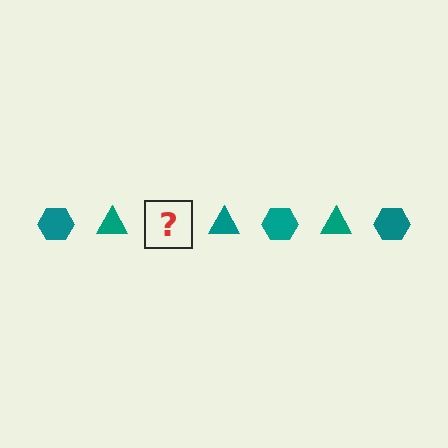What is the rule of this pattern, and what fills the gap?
The rule is that the pattern cycles through hexagon, triangle shapes in teal. The gap should be filled with a teal hexagon.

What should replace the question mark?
The question mark should be replaced with a teal hexagon.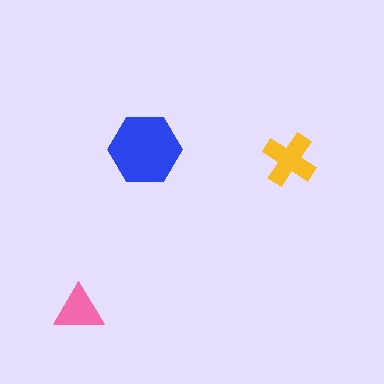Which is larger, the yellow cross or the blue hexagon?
The blue hexagon.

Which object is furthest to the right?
The yellow cross is rightmost.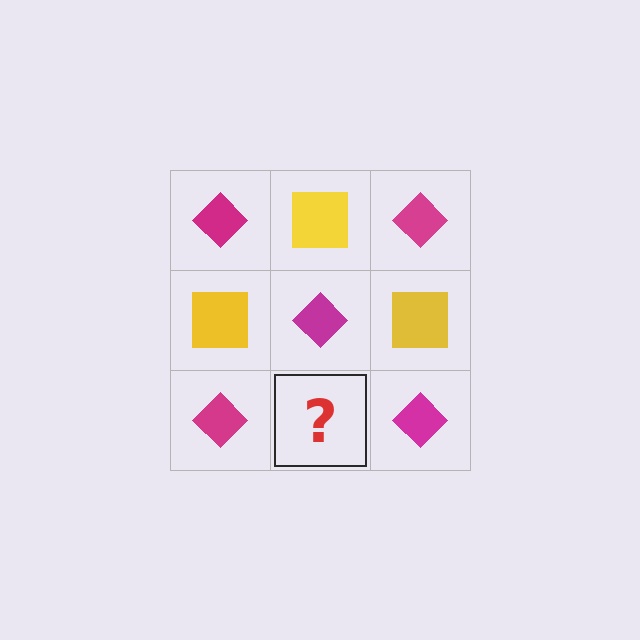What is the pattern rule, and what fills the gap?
The rule is that it alternates magenta diamond and yellow square in a checkerboard pattern. The gap should be filled with a yellow square.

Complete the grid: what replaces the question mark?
The question mark should be replaced with a yellow square.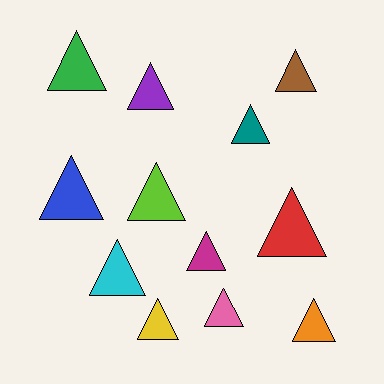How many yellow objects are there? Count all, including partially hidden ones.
There is 1 yellow object.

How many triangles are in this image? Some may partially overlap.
There are 12 triangles.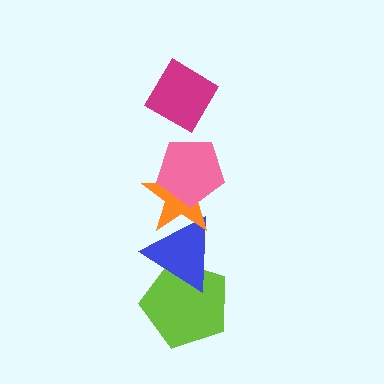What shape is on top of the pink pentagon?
The magenta diamond is on top of the pink pentagon.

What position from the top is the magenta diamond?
The magenta diamond is 1st from the top.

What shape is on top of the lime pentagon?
The blue triangle is on top of the lime pentagon.